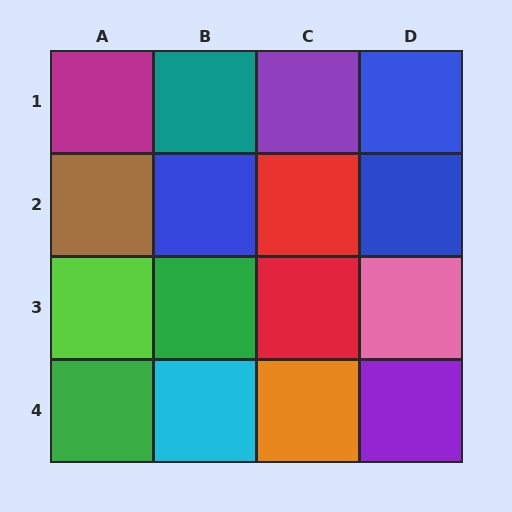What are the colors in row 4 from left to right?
Green, cyan, orange, purple.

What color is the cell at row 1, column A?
Magenta.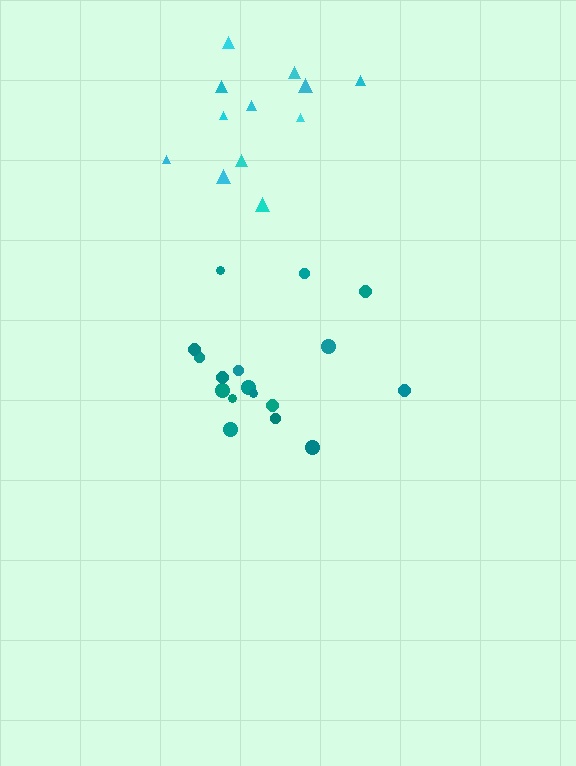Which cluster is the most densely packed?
Cyan.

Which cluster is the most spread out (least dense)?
Teal.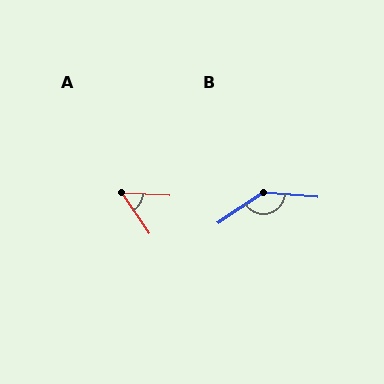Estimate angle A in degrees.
Approximately 53 degrees.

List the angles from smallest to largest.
A (53°), B (142°).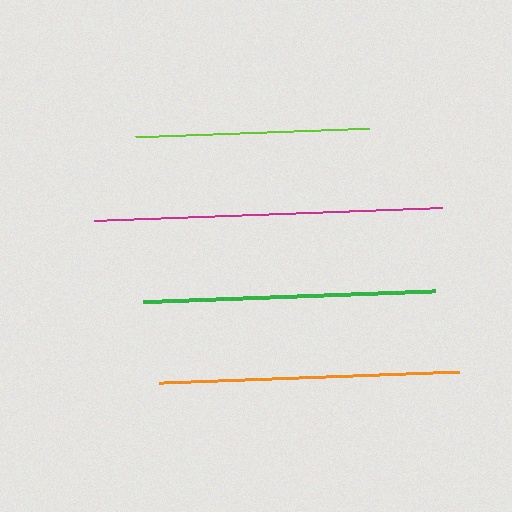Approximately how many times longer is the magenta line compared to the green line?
The magenta line is approximately 1.2 times the length of the green line.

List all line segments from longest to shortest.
From longest to shortest: magenta, orange, green, lime.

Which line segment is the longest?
The magenta line is the longest at approximately 349 pixels.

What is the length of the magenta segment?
The magenta segment is approximately 349 pixels long.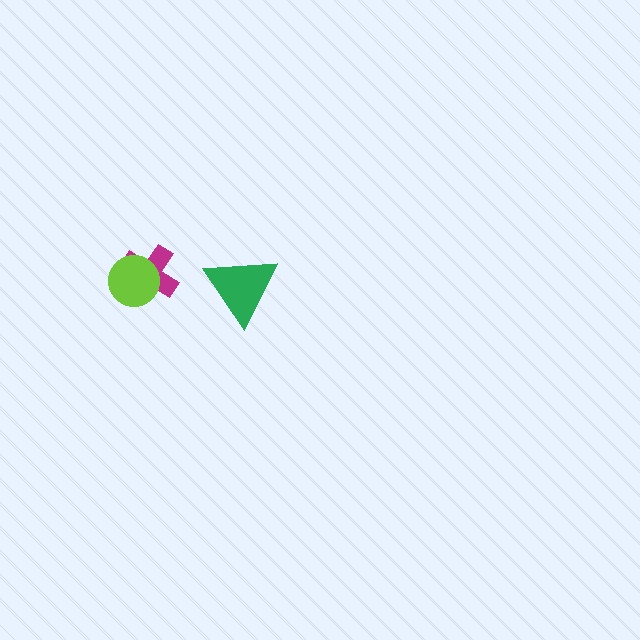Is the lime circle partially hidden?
No, no other shape covers it.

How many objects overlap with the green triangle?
0 objects overlap with the green triangle.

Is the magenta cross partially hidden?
Yes, it is partially covered by another shape.